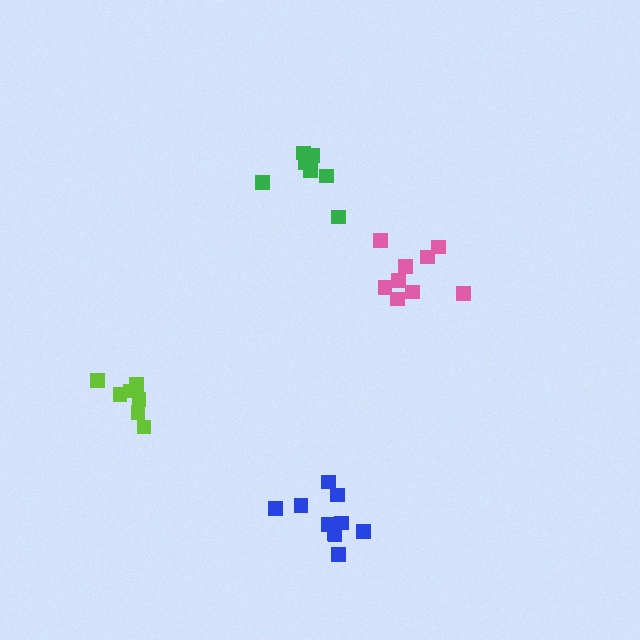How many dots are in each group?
Group 1: 7 dots, Group 2: 9 dots, Group 3: 7 dots, Group 4: 10 dots (33 total).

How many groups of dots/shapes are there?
There are 4 groups.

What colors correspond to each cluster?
The clusters are colored: lime, pink, green, blue.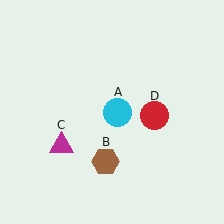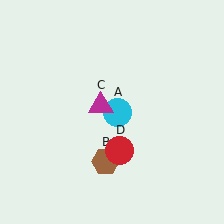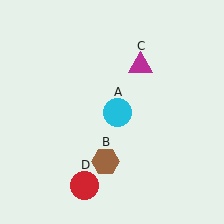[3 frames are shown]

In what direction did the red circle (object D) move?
The red circle (object D) moved down and to the left.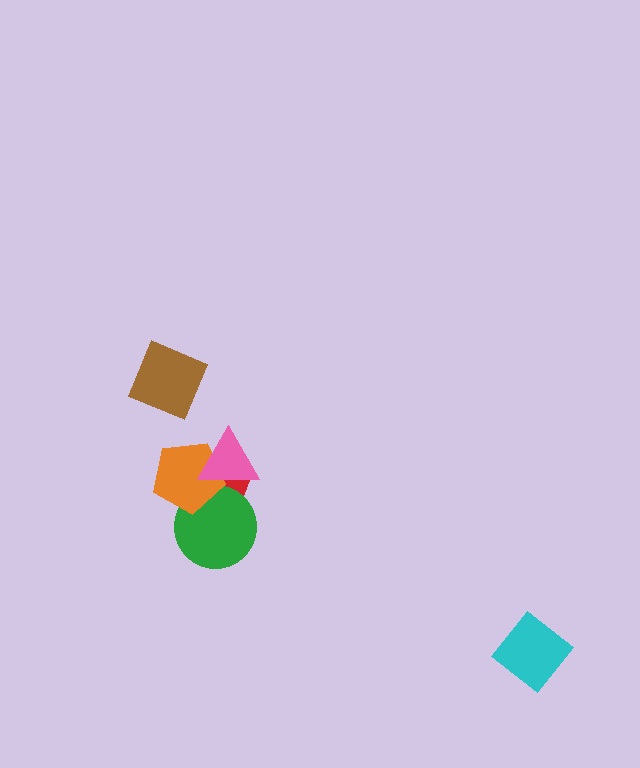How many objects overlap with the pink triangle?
3 objects overlap with the pink triangle.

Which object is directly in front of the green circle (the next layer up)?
The orange pentagon is directly in front of the green circle.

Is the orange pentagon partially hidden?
Yes, it is partially covered by another shape.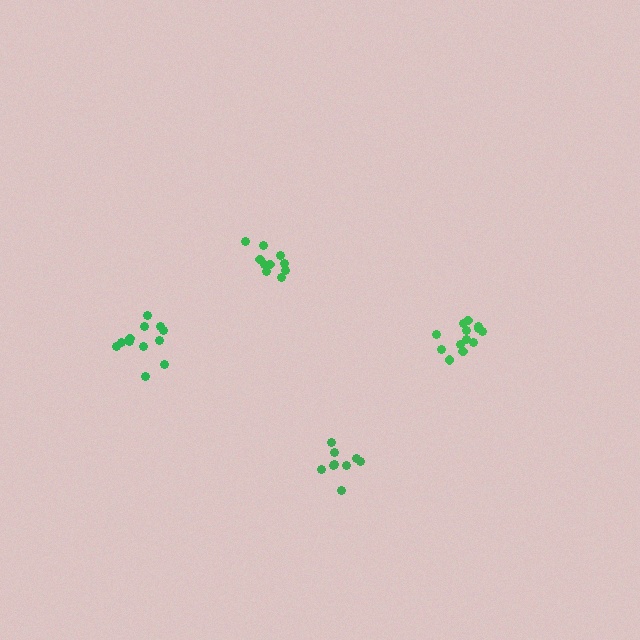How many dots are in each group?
Group 1: 10 dots, Group 2: 13 dots, Group 3: 9 dots, Group 4: 12 dots (44 total).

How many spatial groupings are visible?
There are 4 spatial groupings.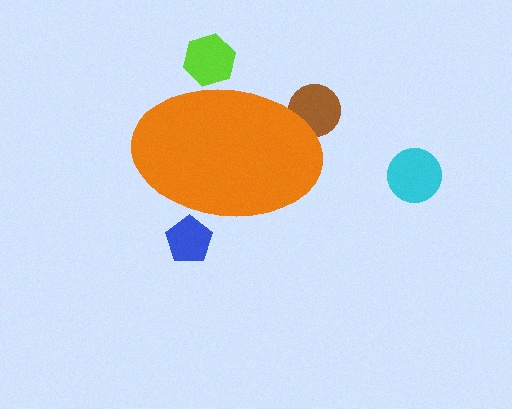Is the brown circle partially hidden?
Yes, the brown circle is partially hidden behind the orange ellipse.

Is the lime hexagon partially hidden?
Yes, the lime hexagon is partially hidden behind the orange ellipse.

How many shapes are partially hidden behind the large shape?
3 shapes are partially hidden.